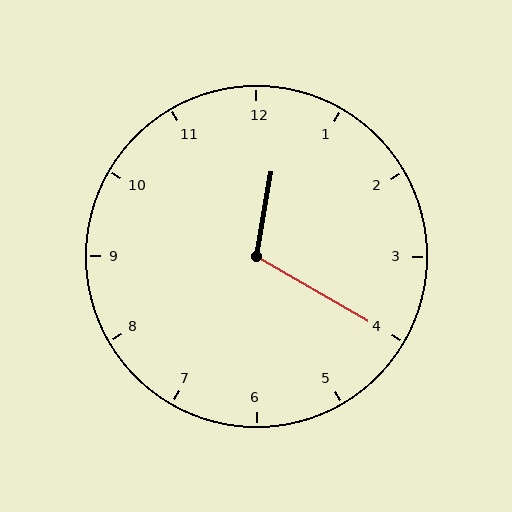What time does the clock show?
12:20.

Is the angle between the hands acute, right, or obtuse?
It is obtuse.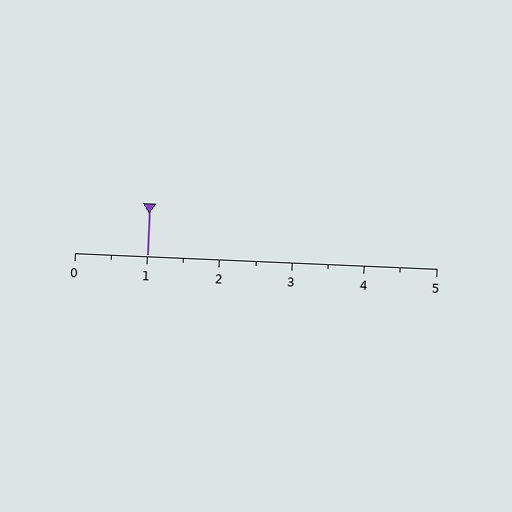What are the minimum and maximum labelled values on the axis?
The axis runs from 0 to 5.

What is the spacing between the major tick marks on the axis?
The major ticks are spaced 1 apart.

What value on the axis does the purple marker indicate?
The marker indicates approximately 1.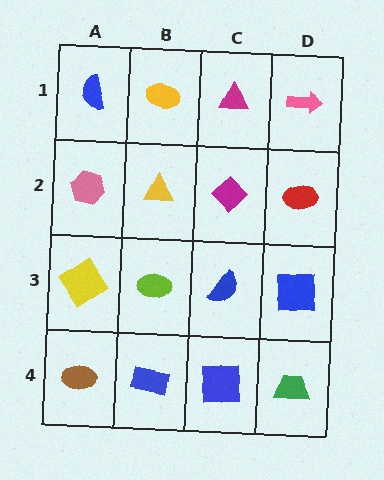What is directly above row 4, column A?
A yellow diamond.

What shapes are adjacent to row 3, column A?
A pink hexagon (row 2, column A), a brown ellipse (row 4, column A), a lime ellipse (row 3, column B).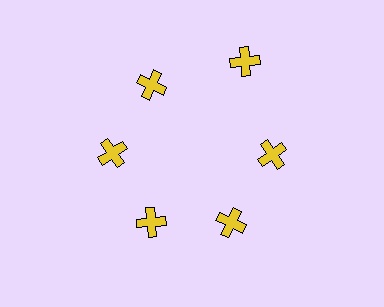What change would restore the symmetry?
The symmetry would be restored by moving it inward, back onto the ring so that all 6 crosses sit at equal angles and equal distance from the center.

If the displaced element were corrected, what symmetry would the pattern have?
It would have 6-fold rotational symmetry — the pattern would map onto itself every 60 degrees.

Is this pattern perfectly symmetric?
No. The 6 yellow crosses are arranged in a ring, but one element near the 1 o'clock position is pushed outward from the center, breaking the 6-fold rotational symmetry.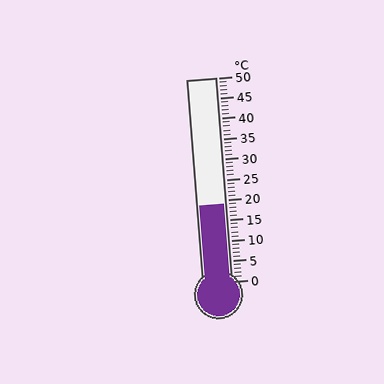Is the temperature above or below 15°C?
The temperature is above 15°C.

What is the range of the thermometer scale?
The thermometer scale ranges from 0°C to 50°C.